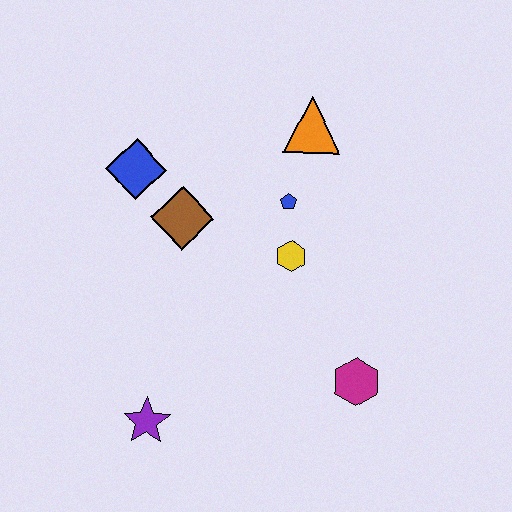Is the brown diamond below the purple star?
No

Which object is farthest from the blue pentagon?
The purple star is farthest from the blue pentagon.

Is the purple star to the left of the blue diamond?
No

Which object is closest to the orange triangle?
The blue pentagon is closest to the orange triangle.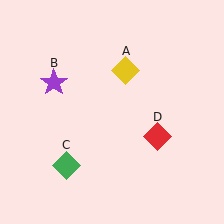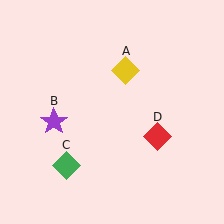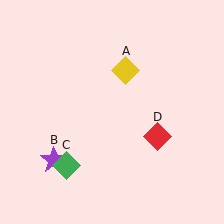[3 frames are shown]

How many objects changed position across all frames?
1 object changed position: purple star (object B).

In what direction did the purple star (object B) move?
The purple star (object B) moved down.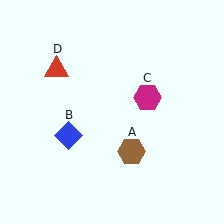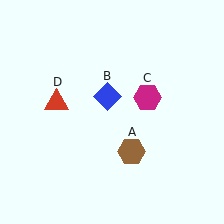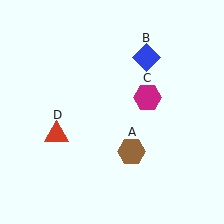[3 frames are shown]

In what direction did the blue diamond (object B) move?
The blue diamond (object B) moved up and to the right.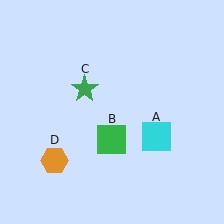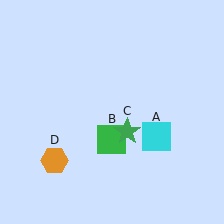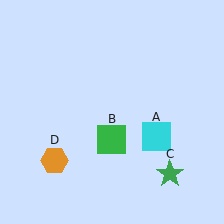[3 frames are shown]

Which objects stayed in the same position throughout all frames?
Cyan square (object A) and green square (object B) and orange hexagon (object D) remained stationary.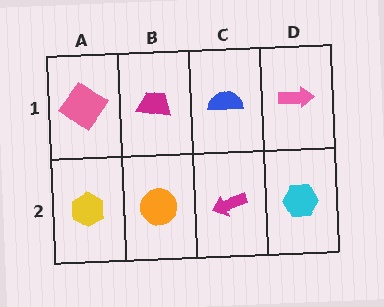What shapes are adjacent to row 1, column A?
A yellow hexagon (row 2, column A), a magenta trapezoid (row 1, column B).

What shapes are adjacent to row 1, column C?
A magenta arrow (row 2, column C), a magenta trapezoid (row 1, column B), a pink arrow (row 1, column D).